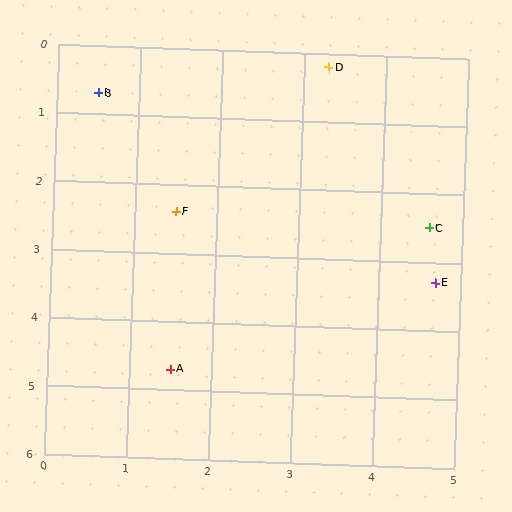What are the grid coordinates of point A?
Point A is at approximately (1.5, 4.7).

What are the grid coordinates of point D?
Point D is at approximately (3.3, 0.2).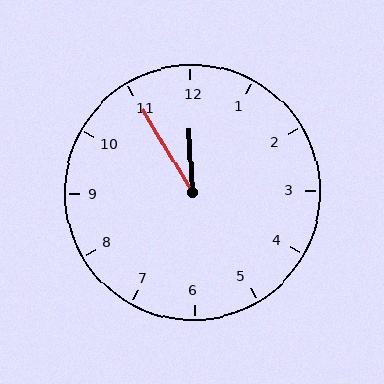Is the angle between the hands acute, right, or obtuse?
It is acute.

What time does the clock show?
11:55.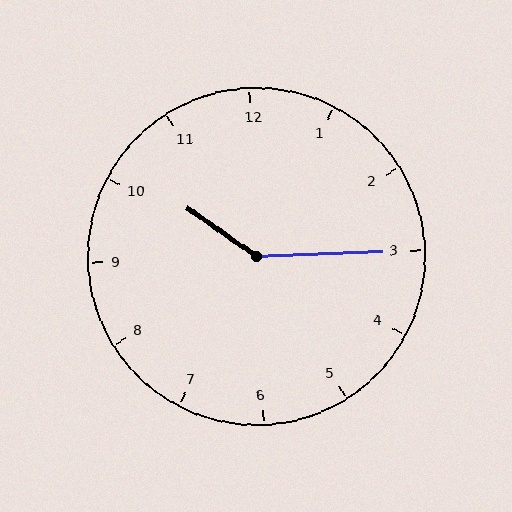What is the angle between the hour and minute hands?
Approximately 142 degrees.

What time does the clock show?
10:15.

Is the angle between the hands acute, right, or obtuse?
It is obtuse.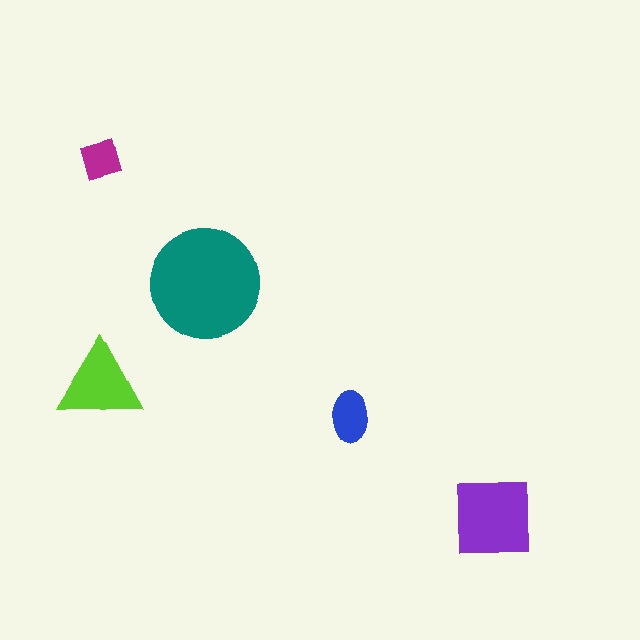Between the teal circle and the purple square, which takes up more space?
The teal circle.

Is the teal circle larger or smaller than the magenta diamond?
Larger.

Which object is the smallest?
The magenta diamond.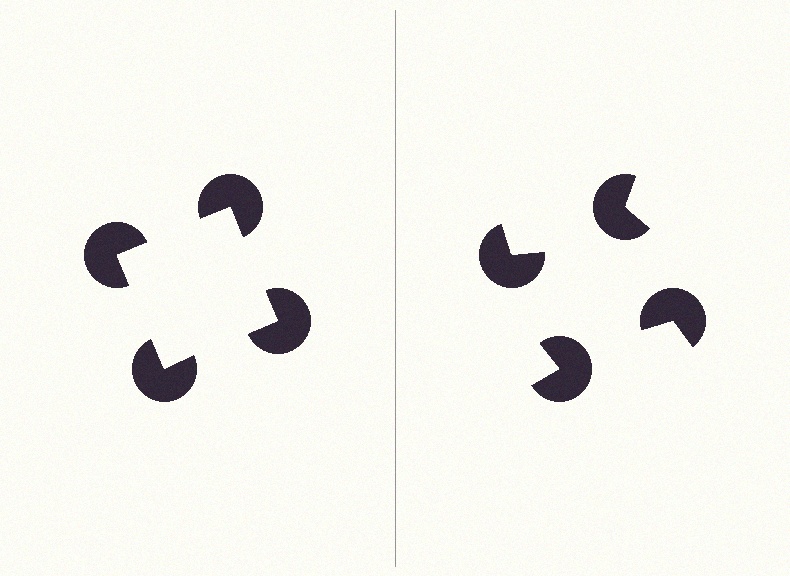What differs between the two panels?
The pac-man discs are positioned identically on both sides; only the wedge orientations differ. On the left they align to a square; on the right they are misaligned.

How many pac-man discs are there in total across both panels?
8 — 4 on each side.